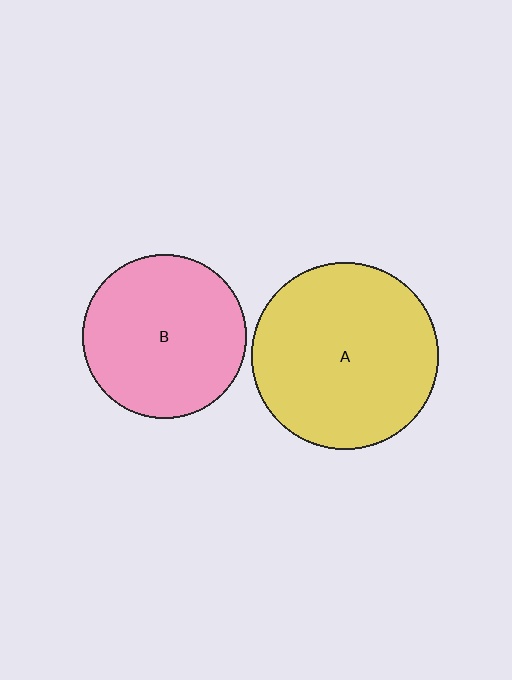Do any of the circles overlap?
No, none of the circles overlap.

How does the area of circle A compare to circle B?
Approximately 1.3 times.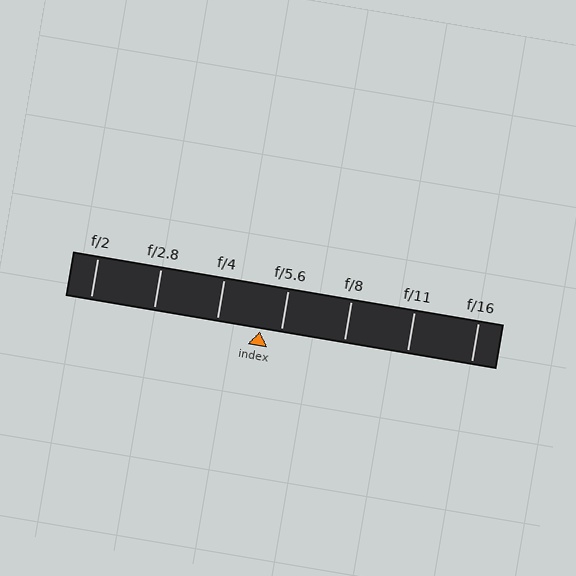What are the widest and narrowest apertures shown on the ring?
The widest aperture shown is f/2 and the narrowest is f/16.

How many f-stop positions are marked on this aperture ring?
There are 7 f-stop positions marked.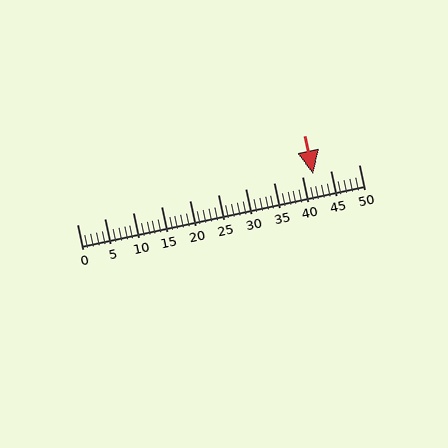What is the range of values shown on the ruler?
The ruler shows values from 0 to 50.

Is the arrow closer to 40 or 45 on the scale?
The arrow is closer to 40.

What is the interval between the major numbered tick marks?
The major tick marks are spaced 5 units apart.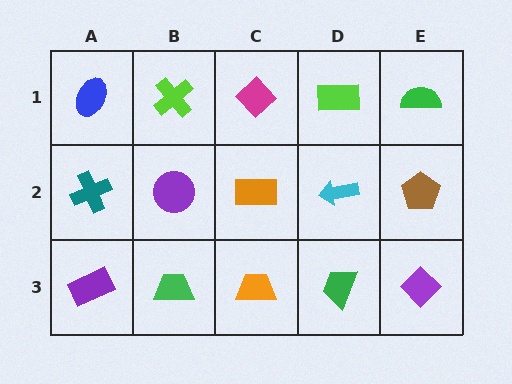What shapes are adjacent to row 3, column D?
A cyan arrow (row 2, column D), an orange trapezoid (row 3, column C), a purple diamond (row 3, column E).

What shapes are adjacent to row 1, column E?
A brown pentagon (row 2, column E), a lime rectangle (row 1, column D).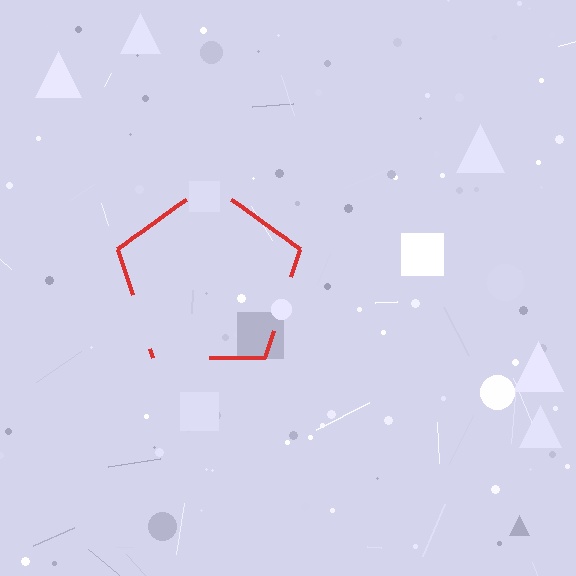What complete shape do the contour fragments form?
The contour fragments form a pentagon.